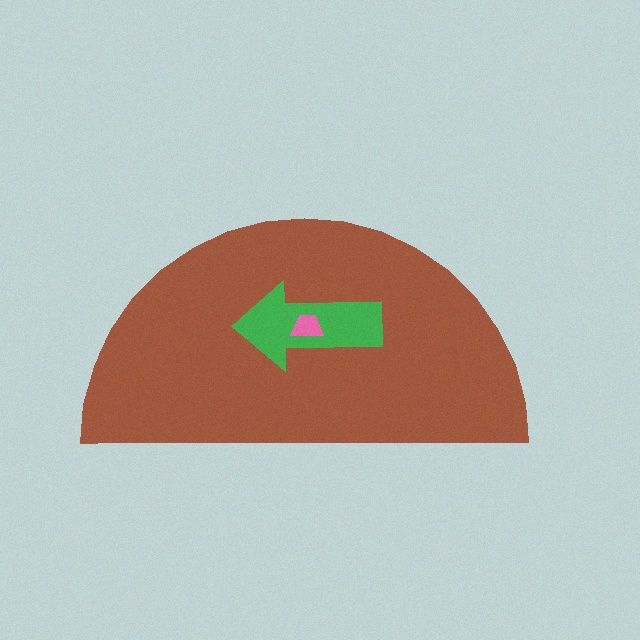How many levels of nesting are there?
3.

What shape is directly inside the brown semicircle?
The green arrow.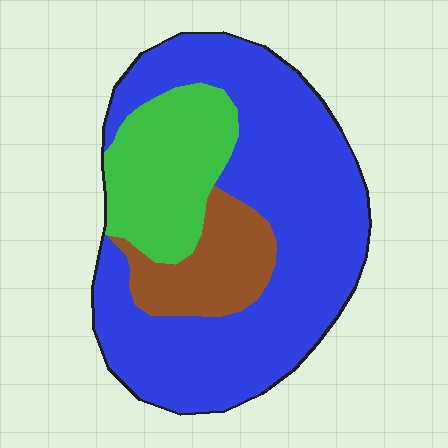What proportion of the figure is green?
Green takes up between a sixth and a third of the figure.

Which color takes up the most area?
Blue, at roughly 65%.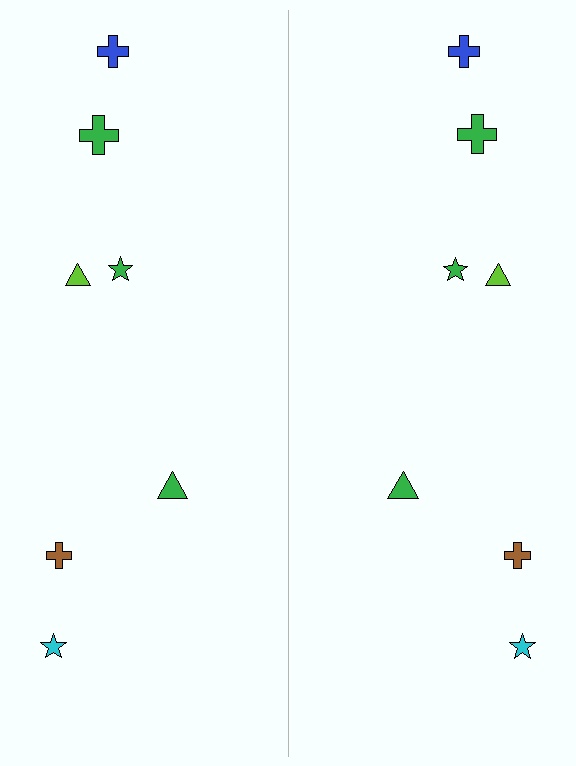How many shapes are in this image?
There are 14 shapes in this image.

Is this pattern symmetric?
Yes, this pattern has bilateral (reflection) symmetry.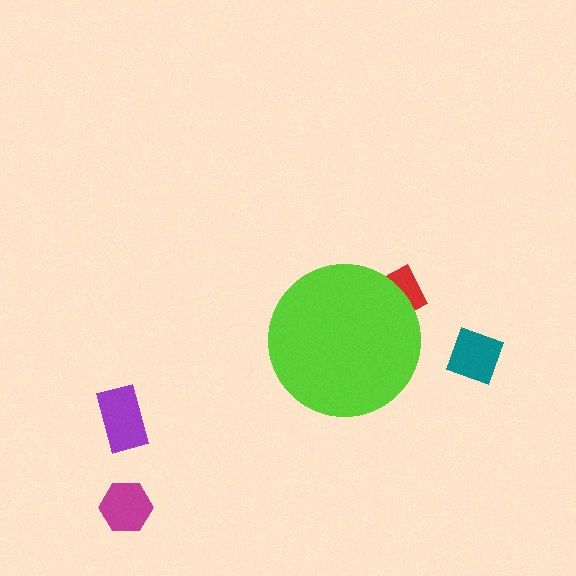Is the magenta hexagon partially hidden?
No, the magenta hexagon is fully visible.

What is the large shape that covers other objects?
A lime circle.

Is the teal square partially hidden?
No, the teal square is fully visible.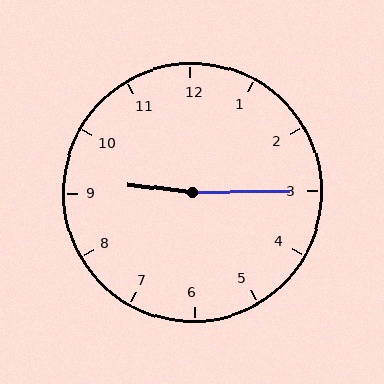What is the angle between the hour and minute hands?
Approximately 172 degrees.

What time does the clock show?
9:15.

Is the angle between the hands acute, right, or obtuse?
It is obtuse.